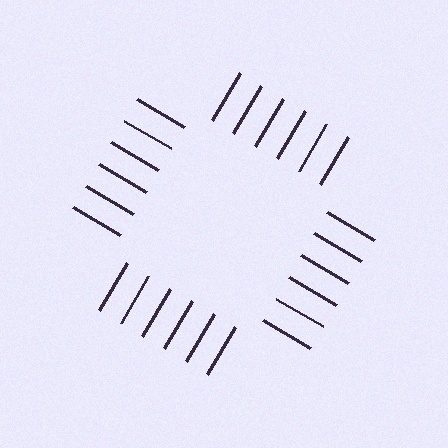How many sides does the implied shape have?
4 sides — the line-ends trace a square.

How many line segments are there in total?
24 — 6 along each of the 4 edges.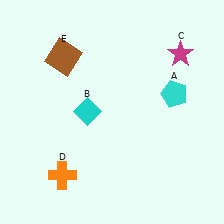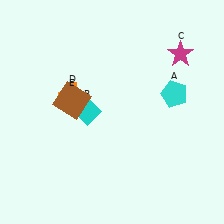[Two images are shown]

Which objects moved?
The objects that moved are: the orange cross (D), the brown square (E).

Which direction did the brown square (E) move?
The brown square (E) moved down.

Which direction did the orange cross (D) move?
The orange cross (D) moved up.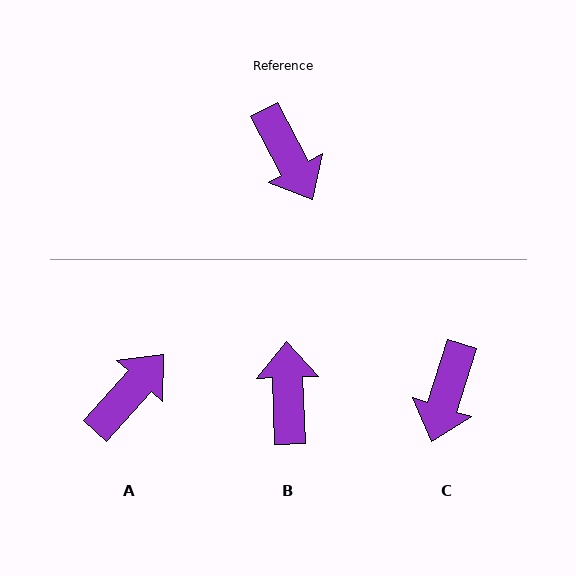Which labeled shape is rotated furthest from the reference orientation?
B, about 154 degrees away.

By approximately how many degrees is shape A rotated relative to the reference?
Approximately 110 degrees counter-clockwise.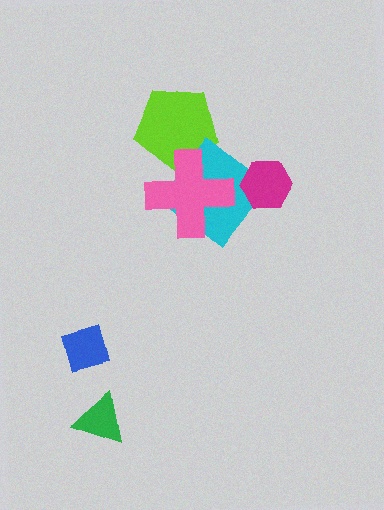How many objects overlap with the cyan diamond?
2 objects overlap with the cyan diamond.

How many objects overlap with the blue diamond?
0 objects overlap with the blue diamond.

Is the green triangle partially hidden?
No, no other shape covers it.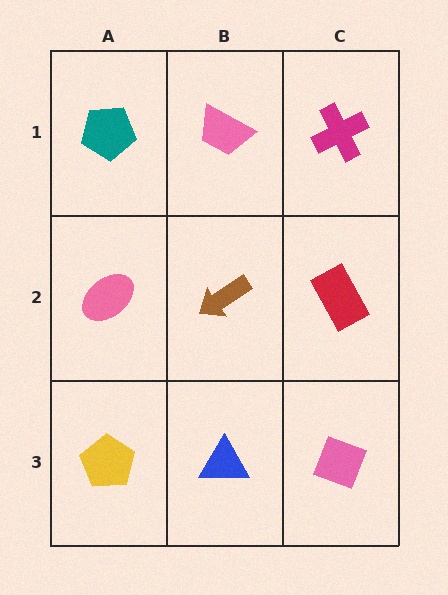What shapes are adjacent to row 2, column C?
A magenta cross (row 1, column C), a pink diamond (row 3, column C), a brown arrow (row 2, column B).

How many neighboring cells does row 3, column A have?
2.